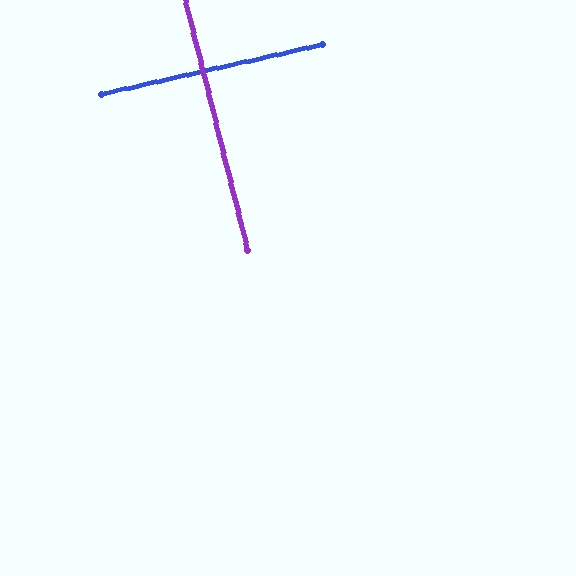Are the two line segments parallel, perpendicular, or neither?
Perpendicular — they meet at approximately 89°.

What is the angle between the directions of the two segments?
Approximately 89 degrees.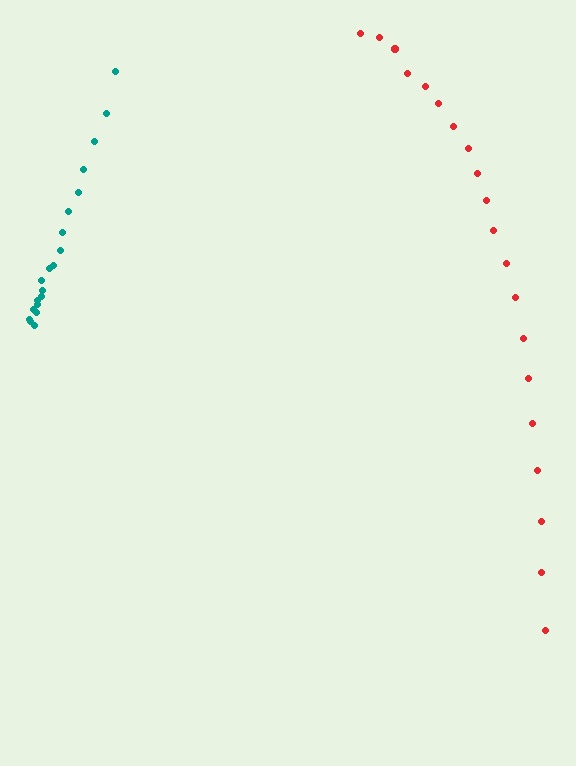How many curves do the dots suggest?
There are 2 distinct paths.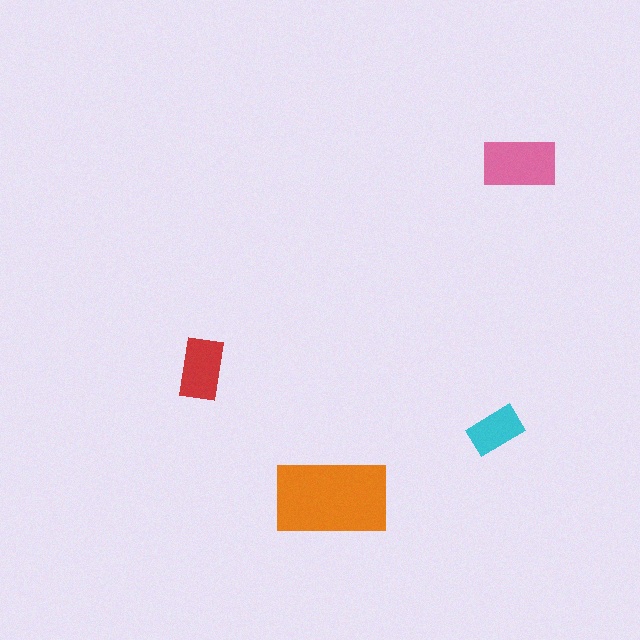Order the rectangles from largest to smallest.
the orange one, the pink one, the red one, the cyan one.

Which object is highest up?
The pink rectangle is topmost.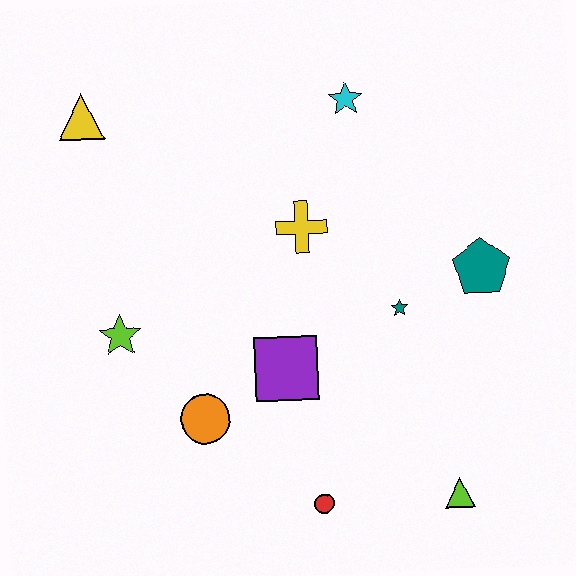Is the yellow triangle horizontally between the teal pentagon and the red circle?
No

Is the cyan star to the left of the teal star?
Yes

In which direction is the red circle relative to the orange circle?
The red circle is to the right of the orange circle.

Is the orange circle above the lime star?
No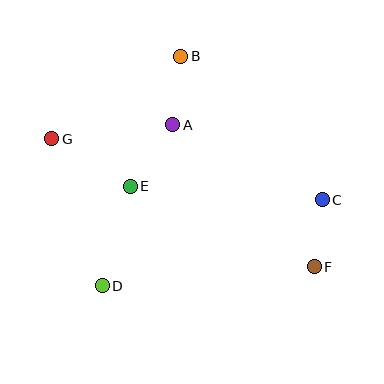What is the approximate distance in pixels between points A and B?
The distance between A and B is approximately 69 pixels.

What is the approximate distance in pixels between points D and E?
The distance between D and E is approximately 104 pixels.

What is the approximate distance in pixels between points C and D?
The distance between C and D is approximately 236 pixels.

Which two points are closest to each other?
Points C and F are closest to each other.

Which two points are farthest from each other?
Points F and G are farthest from each other.